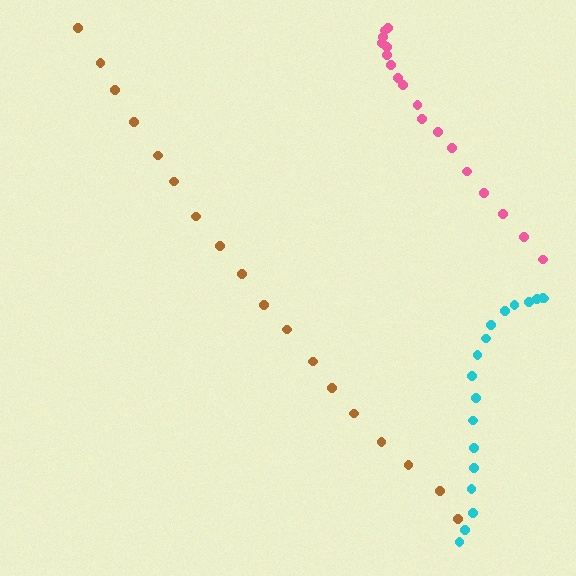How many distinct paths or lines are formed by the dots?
There are 3 distinct paths.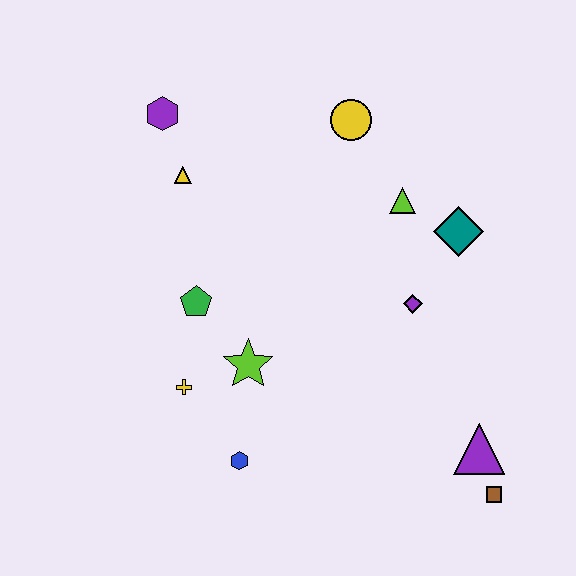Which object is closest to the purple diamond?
The teal diamond is closest to the purple diamond.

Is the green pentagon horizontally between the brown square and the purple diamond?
No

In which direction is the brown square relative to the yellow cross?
The brown square is to the right of the yellow cross.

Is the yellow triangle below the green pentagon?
No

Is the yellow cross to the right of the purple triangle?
No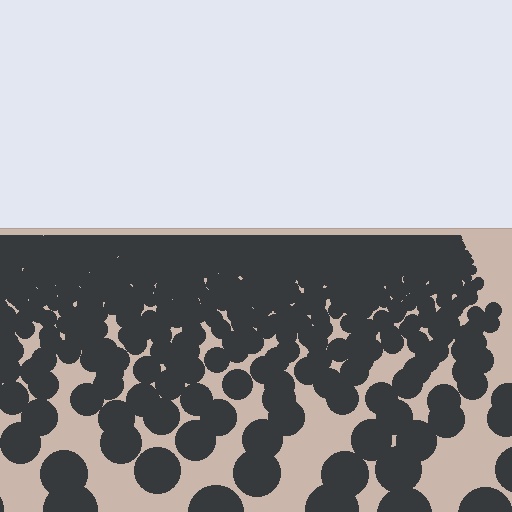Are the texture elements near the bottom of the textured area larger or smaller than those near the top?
Larger. Near the bottom, elements are closer to the viewer and appear at a bigger on-screen size.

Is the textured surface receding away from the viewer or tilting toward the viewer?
The surface is receding away from the viewer. Texture elements get smaller and denser toward the top.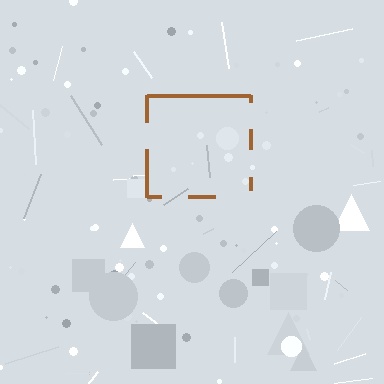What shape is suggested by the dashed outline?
The dashed outline suggests a square.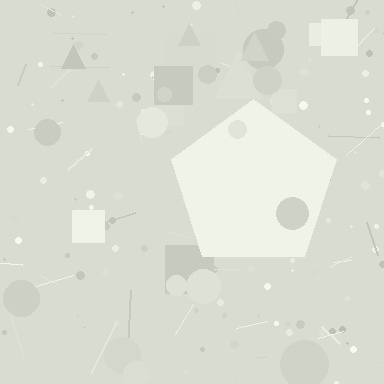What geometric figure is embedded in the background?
A pentagon is embedded in the background.